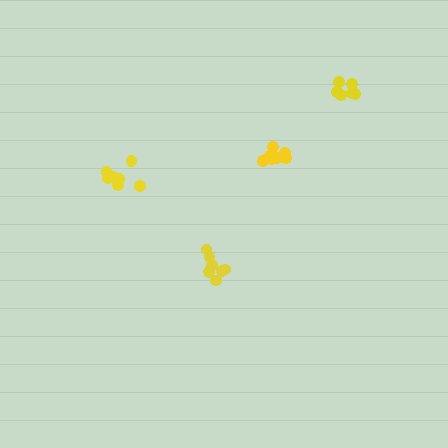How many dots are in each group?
Group 1: 7 dots, Group 2: 8 dots, Group 3: 7 dots, Group 4: 6 dots (28 total).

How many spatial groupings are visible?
There are 4 spatial groupings.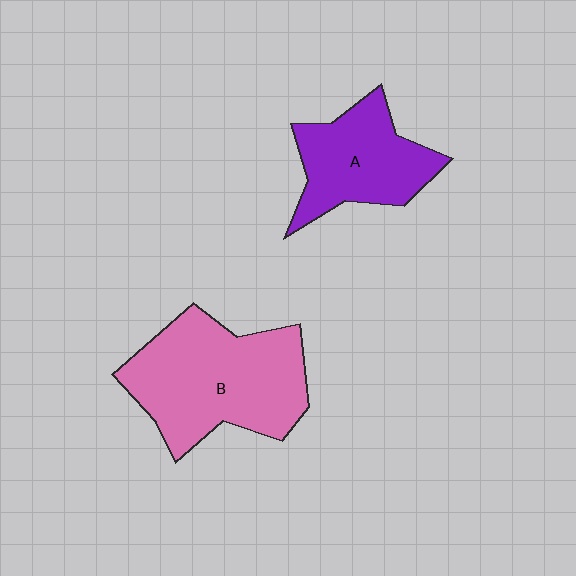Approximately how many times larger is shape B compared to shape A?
Approximately 1.5 times.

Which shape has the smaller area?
Shape A (purple).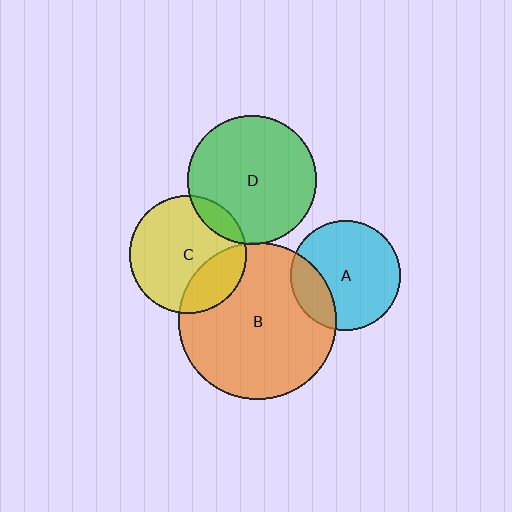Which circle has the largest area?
Circle B (orange).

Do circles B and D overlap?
Yes.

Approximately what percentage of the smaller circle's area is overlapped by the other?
Approximately 5%.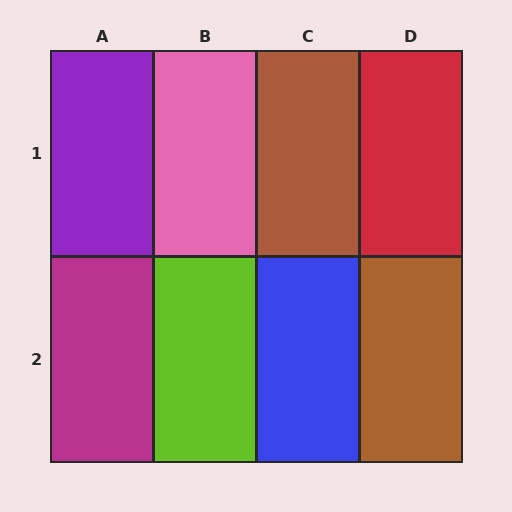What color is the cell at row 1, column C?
Brown.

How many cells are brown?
2 cells are brown.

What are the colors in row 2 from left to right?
Magenta, lime, blue, brown.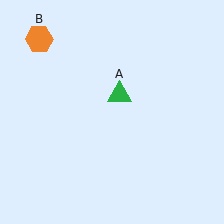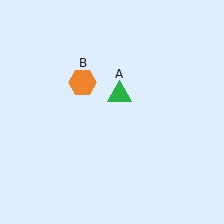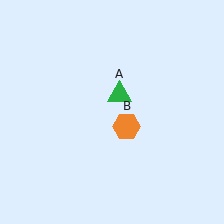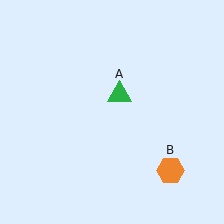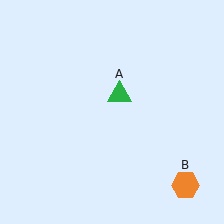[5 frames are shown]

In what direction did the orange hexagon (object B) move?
The orange hexagon (object B) moved down and to the right.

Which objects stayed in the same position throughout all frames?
Green triangle (object A) remained stationary.